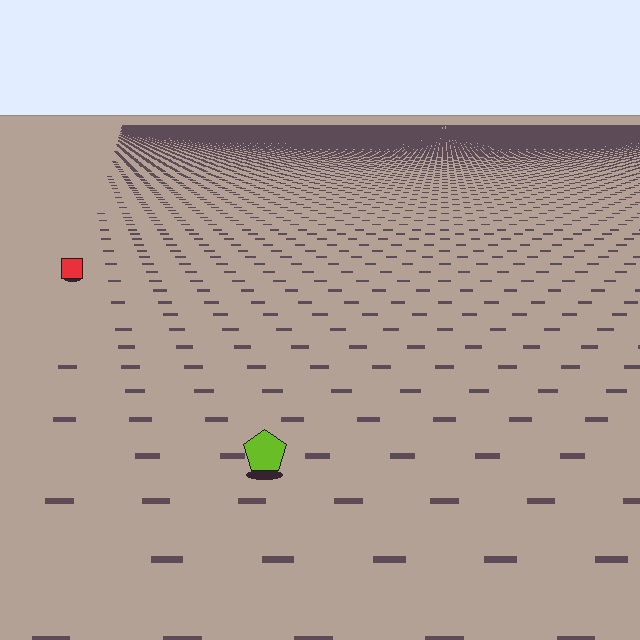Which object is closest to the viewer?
The lime pentagon is closest. The texture marks near it are larger and more spread out.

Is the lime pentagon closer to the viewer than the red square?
Yes. The lime pentagon is closer — you can tell from the texture gradient: the ground texture is coarser near it.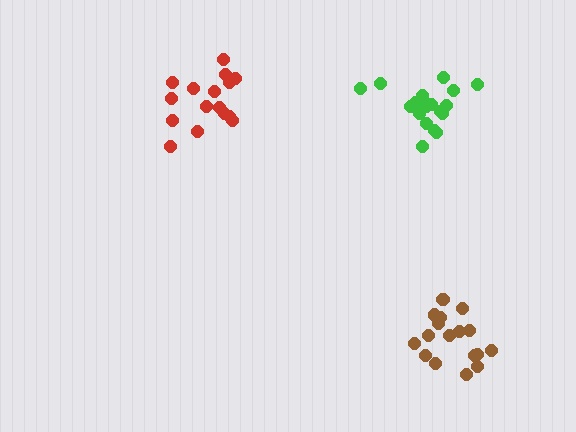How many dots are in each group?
Group 1: 19 dots, Group 2: 16 dots, Group 3: 17 dots (52 total).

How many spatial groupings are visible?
There are 3 spatial groupings.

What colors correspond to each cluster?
The clusters are colored: green, red, brown.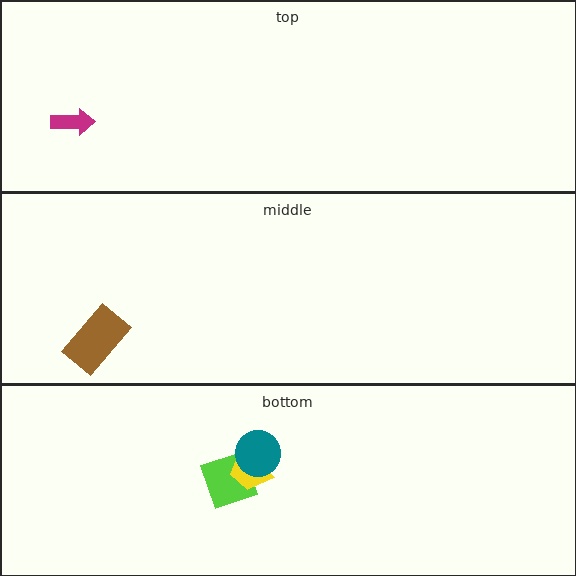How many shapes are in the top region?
1.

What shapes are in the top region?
The magenta arrow.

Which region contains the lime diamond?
The bottom region.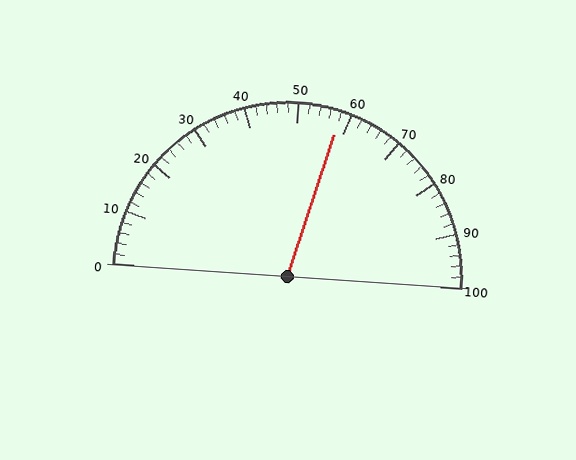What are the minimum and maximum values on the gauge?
The gauge ranges from 0 to 100.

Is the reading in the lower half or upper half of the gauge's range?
The reading is in the upper half of the range (0 to 100).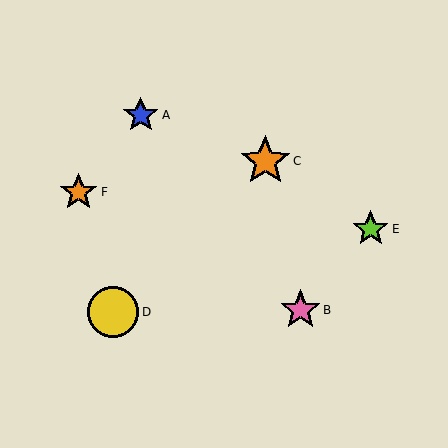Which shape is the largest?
The yellow circle (labeled D) is the largest.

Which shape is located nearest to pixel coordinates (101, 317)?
The yellow circle (labeled D) at (113, 312) is nearest to that location.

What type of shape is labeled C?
Shape C is an orange star.